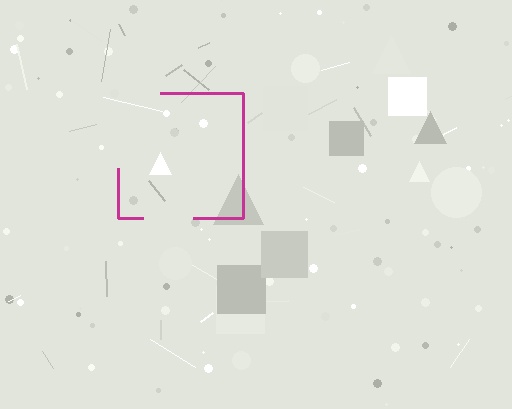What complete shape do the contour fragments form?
The contour fragments form a square.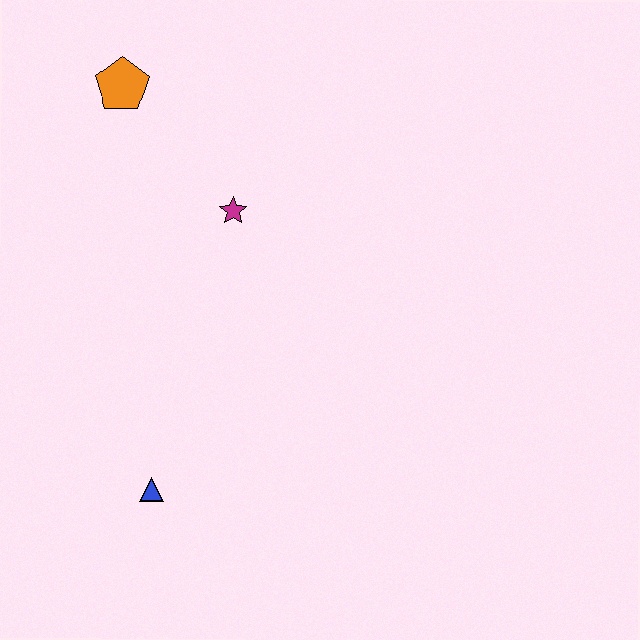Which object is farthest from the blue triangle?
The orange pentagon is farthest from the blue triangle.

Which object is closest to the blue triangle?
The magenta star is closest to the blue triangle.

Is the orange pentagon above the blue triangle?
Yes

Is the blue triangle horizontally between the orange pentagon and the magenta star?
Yes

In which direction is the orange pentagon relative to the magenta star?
The orange pentagon is above the magenta star.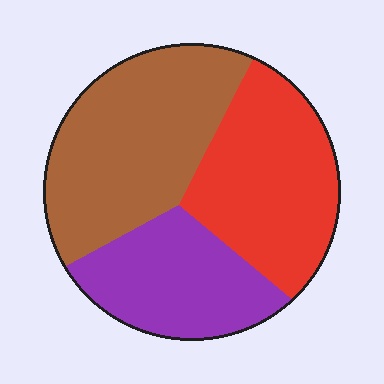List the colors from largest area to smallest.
From largest to smallest: brown, red, purple.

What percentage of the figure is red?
Red takes up about one third (1/3) of the figure.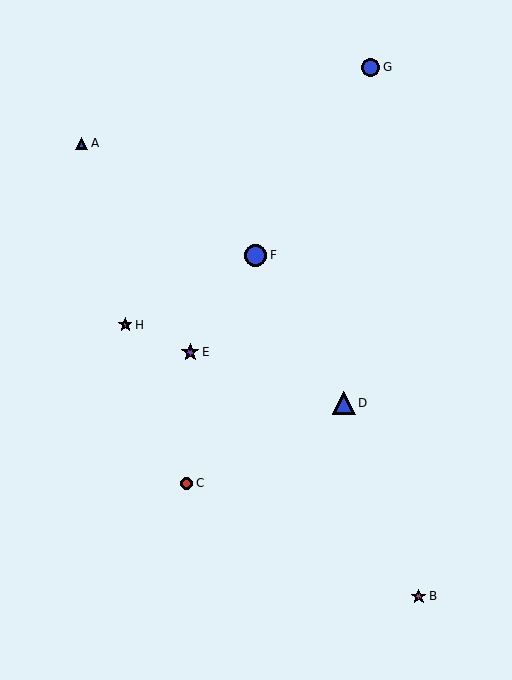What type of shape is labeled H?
Shape H is a magenta star.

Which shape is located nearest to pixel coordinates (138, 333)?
The magenta star (labeled H) at (125, 325) is nearest to that location.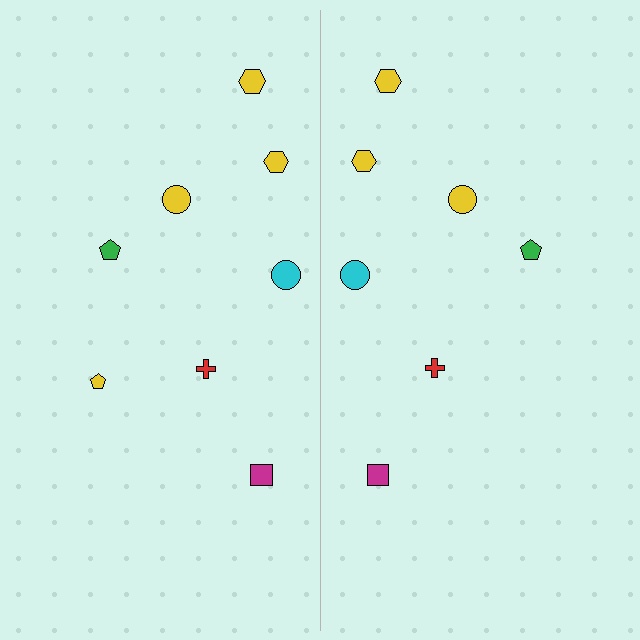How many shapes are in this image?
There are 15 shapes in this image.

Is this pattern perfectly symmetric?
No, the pattern is not perfectly symmetric. A yellow pentagon is missing from the right side.